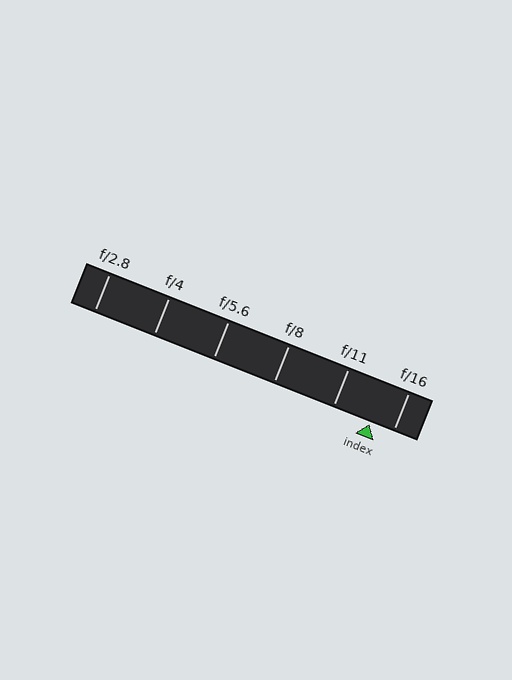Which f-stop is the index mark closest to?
The index mark is closest to f/16.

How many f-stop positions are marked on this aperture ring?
There are 6 f-stop positions marked.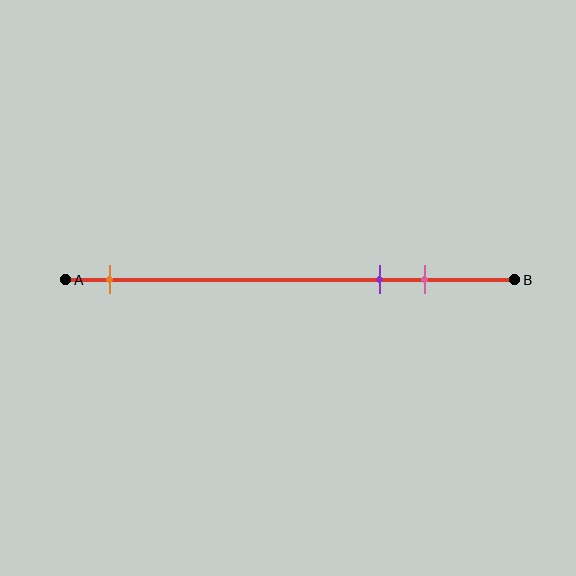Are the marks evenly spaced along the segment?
No, the marks are not evenly spaced.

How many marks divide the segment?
There are 3 marks dividing the segment.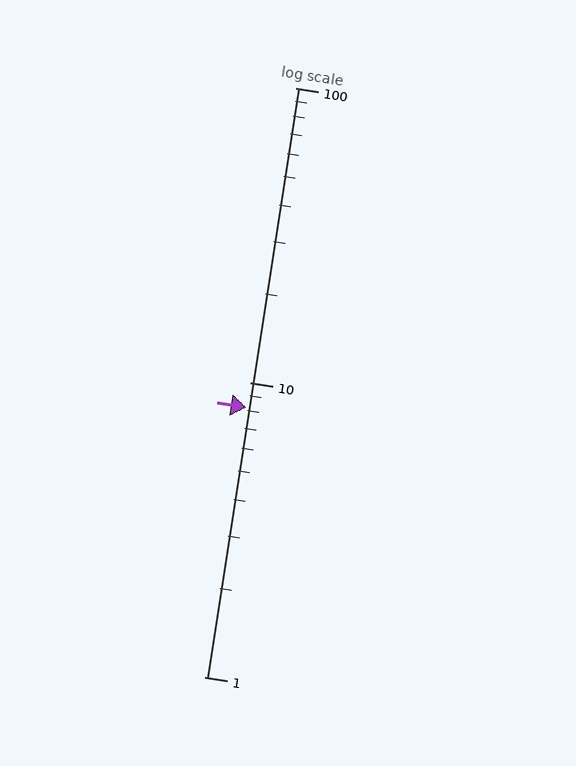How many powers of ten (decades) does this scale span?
The scale spans 2 decades, from 1 to 100.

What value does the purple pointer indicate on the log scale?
The pointer indicates approximately 8.2.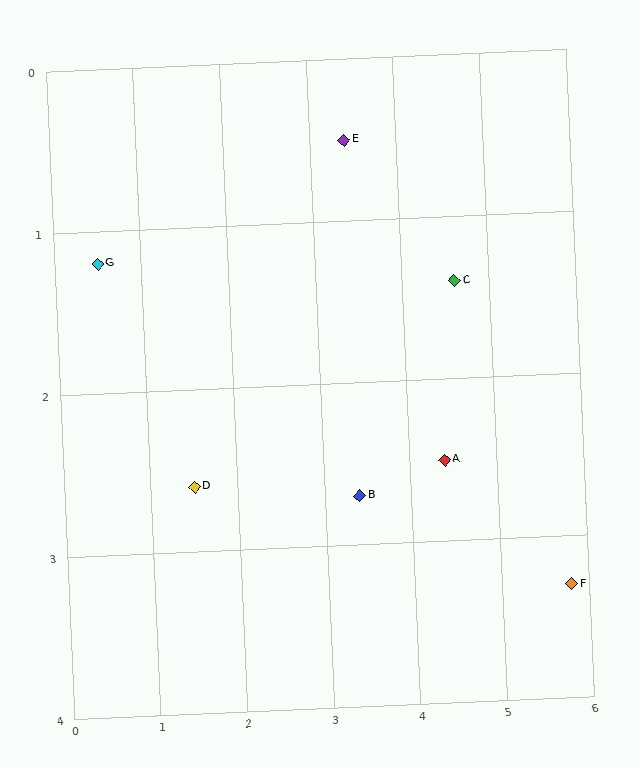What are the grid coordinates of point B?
Point B is at approximately (3.4, 2.7).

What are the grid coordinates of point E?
Point E is at approximately (3.4, 0.5).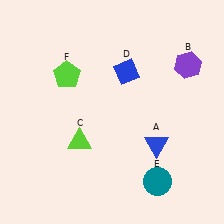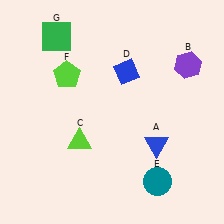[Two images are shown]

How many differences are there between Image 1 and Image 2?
There is 1 difference between the two images.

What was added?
A green square (G) was added in Image 2.